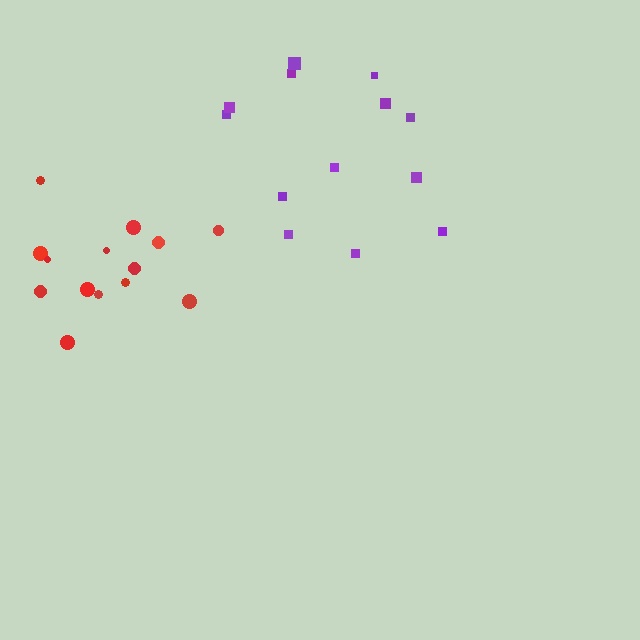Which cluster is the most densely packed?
Purple.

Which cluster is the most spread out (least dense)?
Red.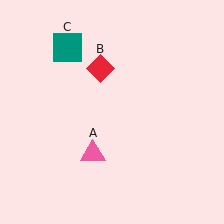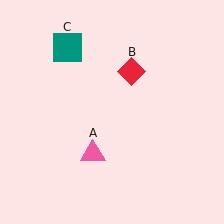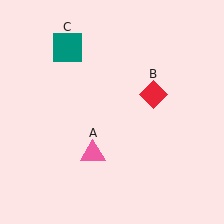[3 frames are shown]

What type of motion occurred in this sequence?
The red diamond (object B) rotated clockwise around the center of the scene.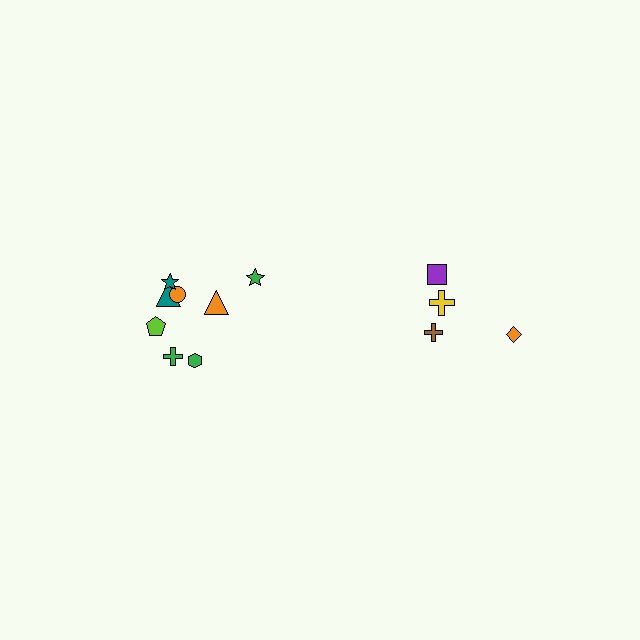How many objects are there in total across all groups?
There are 12 objects.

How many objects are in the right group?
There are 4 objects.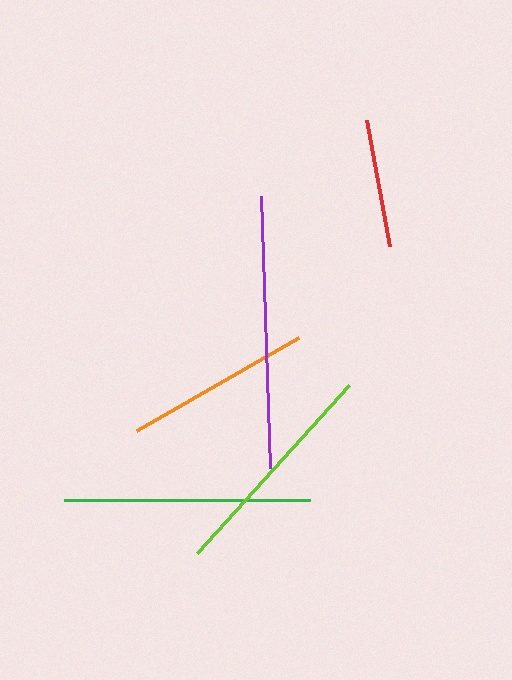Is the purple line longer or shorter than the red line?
The purple line is longer than the red line.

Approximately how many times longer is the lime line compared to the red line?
The lime line is approximately 1.8 times the length of the red line.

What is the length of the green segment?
The green segment is approximately 246 pixels long.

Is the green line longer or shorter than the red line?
The green line is longer than the red line.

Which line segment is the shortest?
The red line is the shortest at approximately 128 pixels.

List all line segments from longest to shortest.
From longest to shortest: purple, green, lime, orange, red.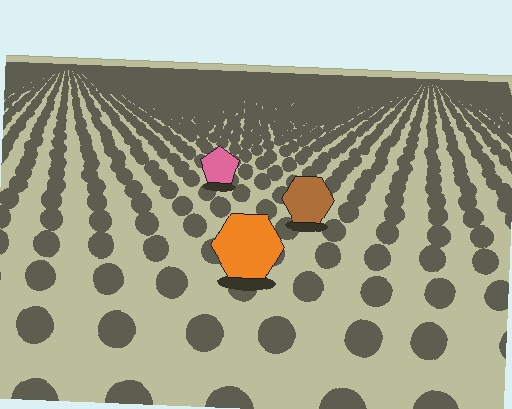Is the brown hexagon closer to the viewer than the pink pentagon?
Yes. The brown hexagon is closer — you can tell from the texture gradient: the ground texture is coarser near it.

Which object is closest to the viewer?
The orange hexagon is closest. The texture marks near it are larger and more spread out.